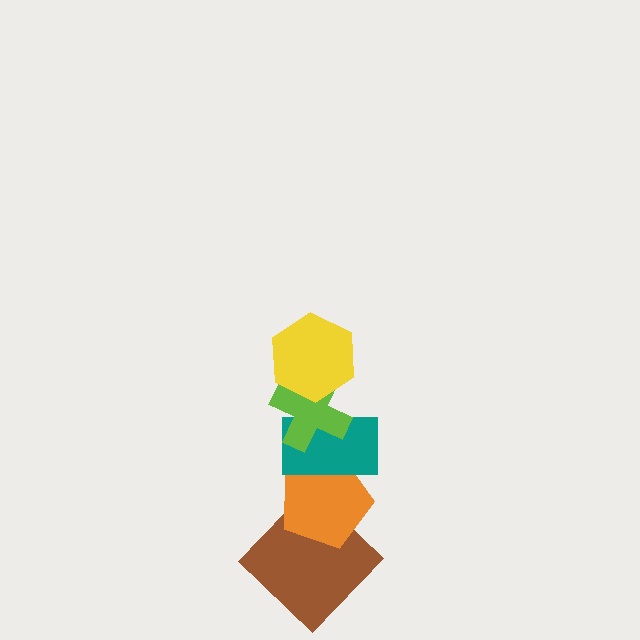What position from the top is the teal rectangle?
The teal rectangle is 3rd from the top.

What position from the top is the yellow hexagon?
The yellow hexagon is 1st from the top.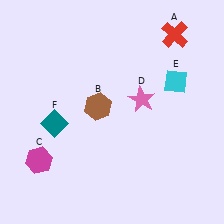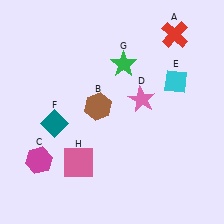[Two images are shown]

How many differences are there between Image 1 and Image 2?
There are 2 differences between the two images.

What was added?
A green star (G), a pink square (H) were added in Image 2.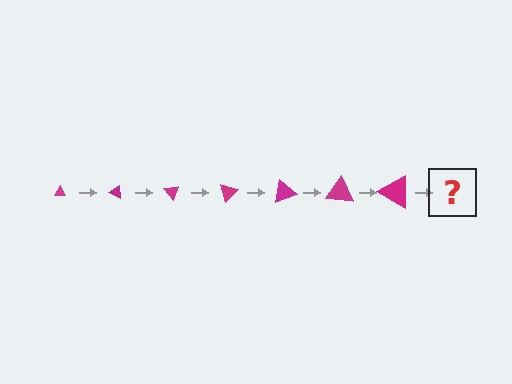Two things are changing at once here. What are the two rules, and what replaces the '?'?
The two rules are that the triangle grows larger each step and it rotates 25 degrees each step. The '?' should be a triangle, larger than the previous one and rotated 175 degrees from the start.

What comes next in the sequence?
The next element should be a triangle, larger than the previous one and rotated 175 degrees from the start.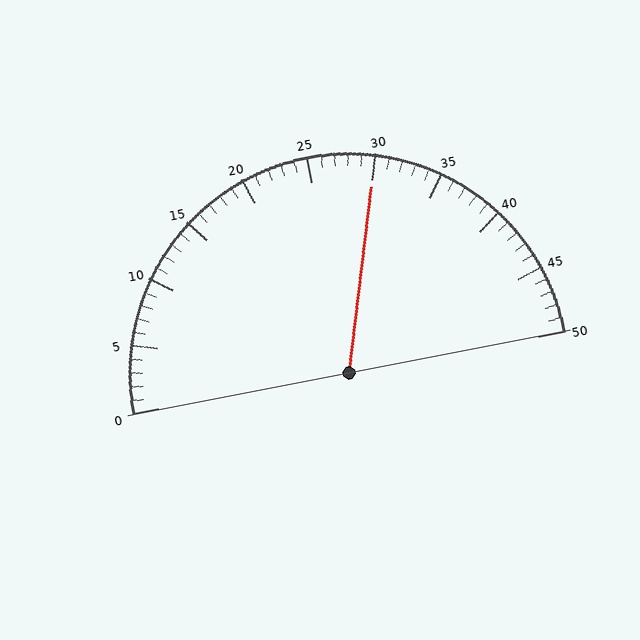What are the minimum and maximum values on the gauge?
The gauge ranges from 0 to 50.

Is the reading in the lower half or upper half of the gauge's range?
The reading is in the upper half of the range (0 to 50).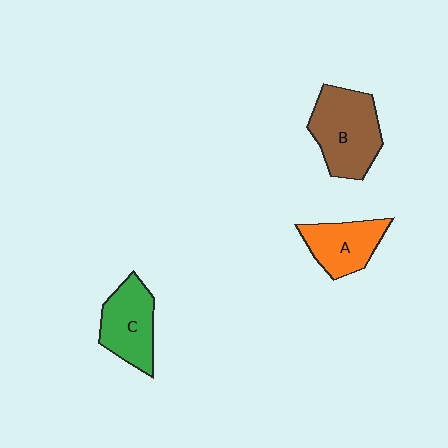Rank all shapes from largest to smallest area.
From largest to smallest: B (brown), C (green), A (orange).